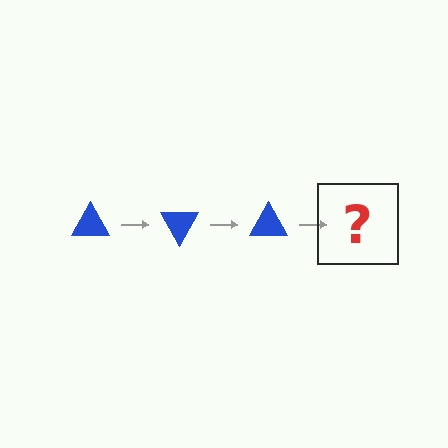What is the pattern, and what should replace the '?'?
The pattern is that the triangle rotates 60 degrees each step. The '?' should be a blue triangle rotated 180 degrees.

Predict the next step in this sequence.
The next step is a blue triangle rotated 180 degrees.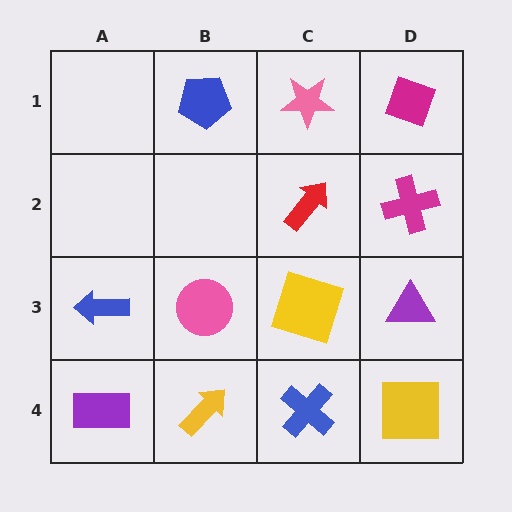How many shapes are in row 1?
3 shapes.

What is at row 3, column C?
A yellow square.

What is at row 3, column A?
A blue arrow.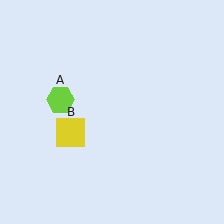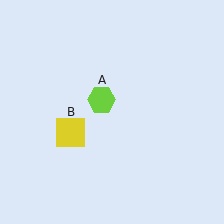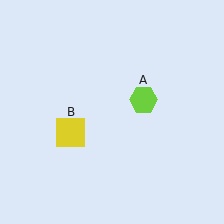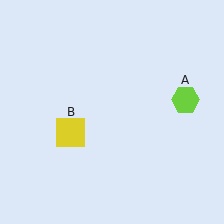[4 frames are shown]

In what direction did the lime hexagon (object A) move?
The lime hexagon (object A) moved right.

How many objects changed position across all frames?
1 object changed position: lime hexagon (object A).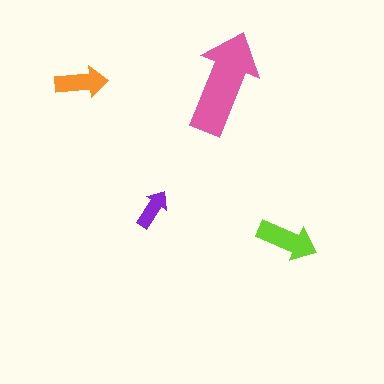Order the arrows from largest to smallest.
the pink one, the lime one, the orange one, the purple one.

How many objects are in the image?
There are 4 objects in the image.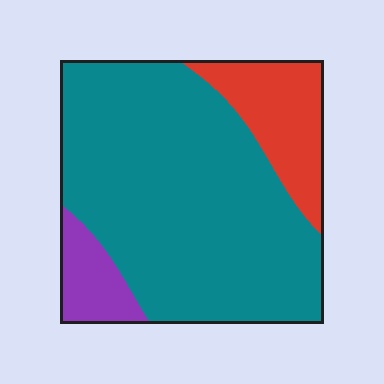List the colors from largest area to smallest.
From largest to smallest: teal, red, purple.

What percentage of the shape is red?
Red takes up about one sixth (1/6) of the shape.